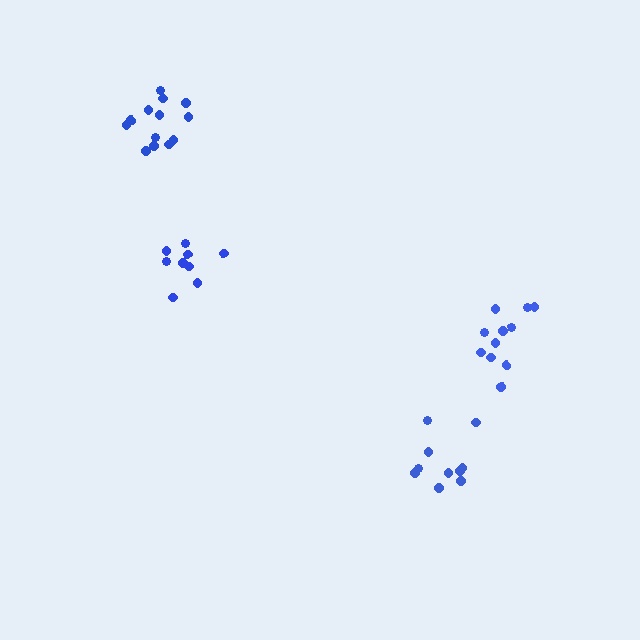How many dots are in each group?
Group 1: 9 dots, Group 2: 11 dots, Group 3: 13 dots, Group 4: 10 dots (43 total).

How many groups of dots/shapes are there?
There are 4 groups.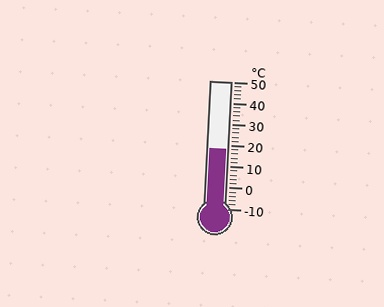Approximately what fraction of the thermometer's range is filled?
The thermometer is filled to approximately 45% of its range.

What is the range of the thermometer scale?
The thermometer scale ranges from -10°C to 50°C.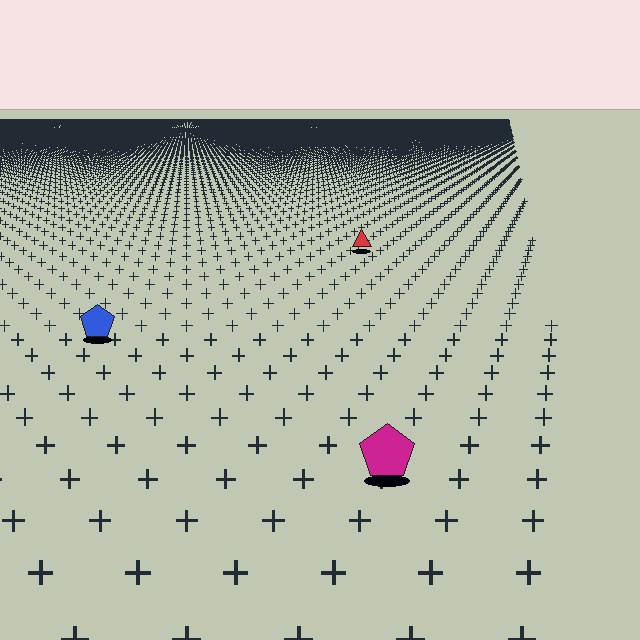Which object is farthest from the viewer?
The red triangle is farthest from the viewer. It appears smaller and the ground texture around it is denser.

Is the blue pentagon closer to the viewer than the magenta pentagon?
No. The magenta pentagon is closer — you can tell from the texture gradient: the ground texture is coarser near it.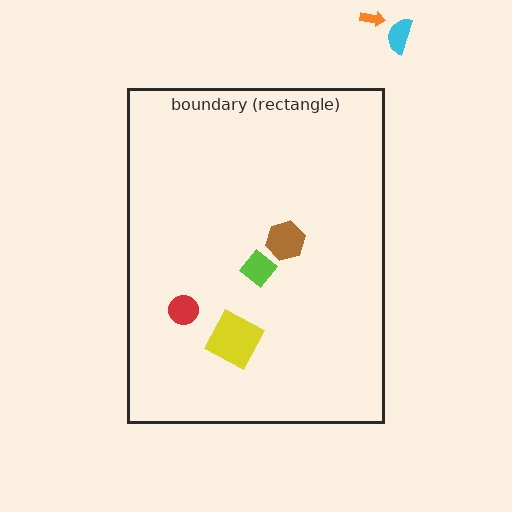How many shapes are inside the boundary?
4 inside, 2 outside.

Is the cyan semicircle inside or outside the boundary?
Outside.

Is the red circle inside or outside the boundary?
Inside.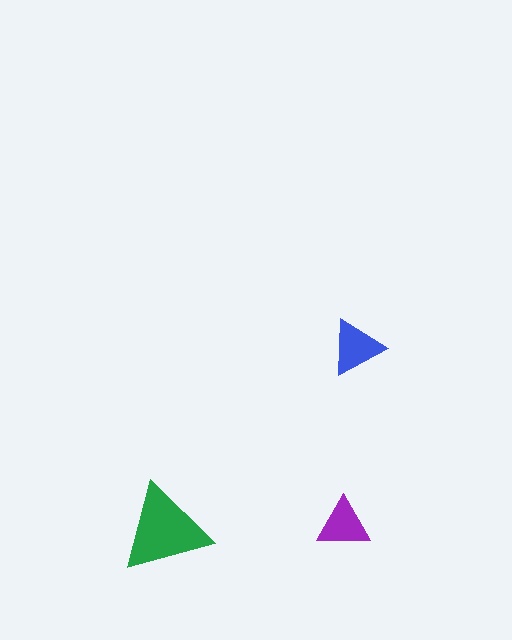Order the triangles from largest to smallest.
the green one, the blue one, the purple one.